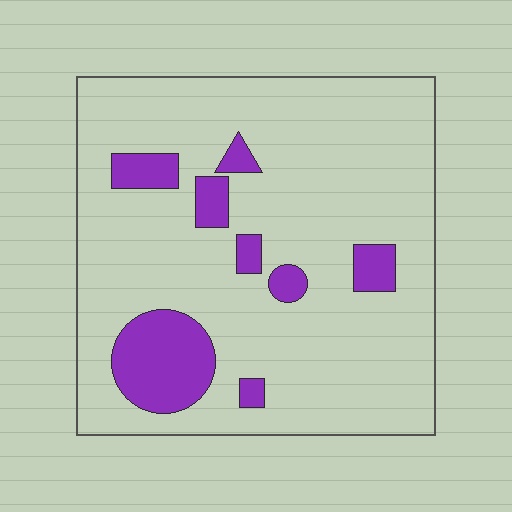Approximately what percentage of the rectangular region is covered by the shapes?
Approximately 15%.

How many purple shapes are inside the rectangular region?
8.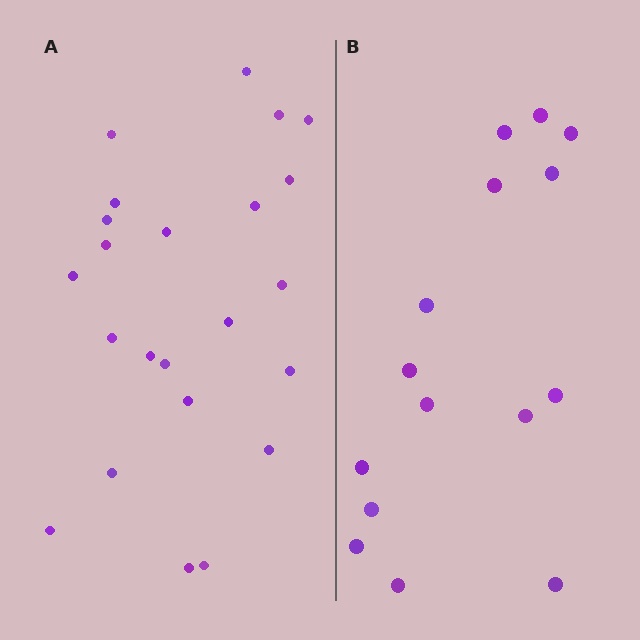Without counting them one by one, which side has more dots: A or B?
Region A (the left region) has more dots.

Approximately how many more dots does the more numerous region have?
Region A has roughly 8 or so more dots than region B.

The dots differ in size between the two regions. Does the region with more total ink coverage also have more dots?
No. Region B has more total ink coverage because its dots are larger, but region A actually contains more individual dots. Total area can be misleading — the number of items is what matters here.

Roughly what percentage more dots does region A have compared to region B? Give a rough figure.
About 55% more.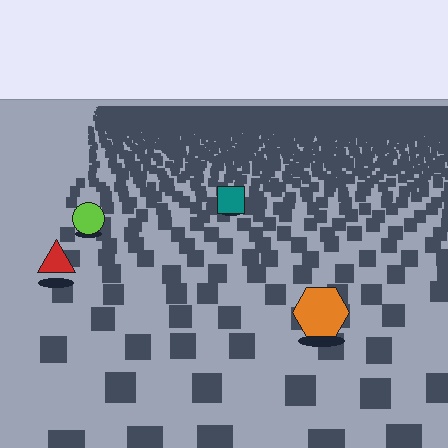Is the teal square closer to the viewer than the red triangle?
No. The red triangle is closer — you can tell from the texture gradient: the ground texture is coarser near it.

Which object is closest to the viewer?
The orange hexagon is closest. The texture marks near it are larger and more spread out.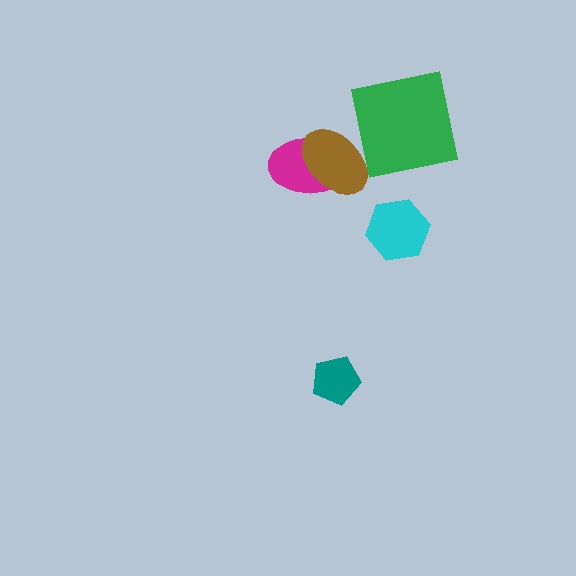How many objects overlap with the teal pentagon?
0 objects overlap with the teal pentagon.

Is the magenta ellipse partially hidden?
Yes, it is partially covered by another shape.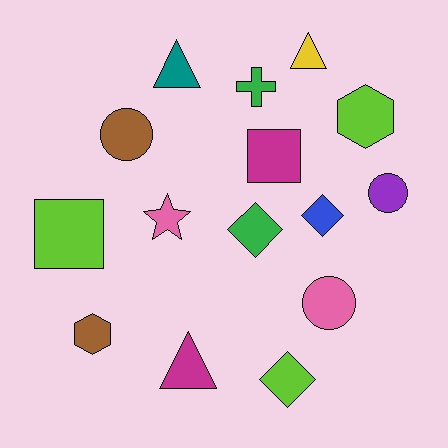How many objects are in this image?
There are 15 objects.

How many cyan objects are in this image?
There are no cyan objects.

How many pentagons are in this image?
There are no pentagons.